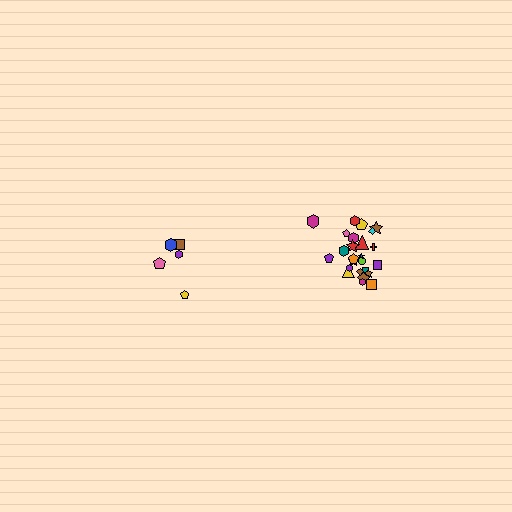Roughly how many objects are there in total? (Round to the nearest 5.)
Roughly 30 objects in total.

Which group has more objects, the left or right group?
The right group.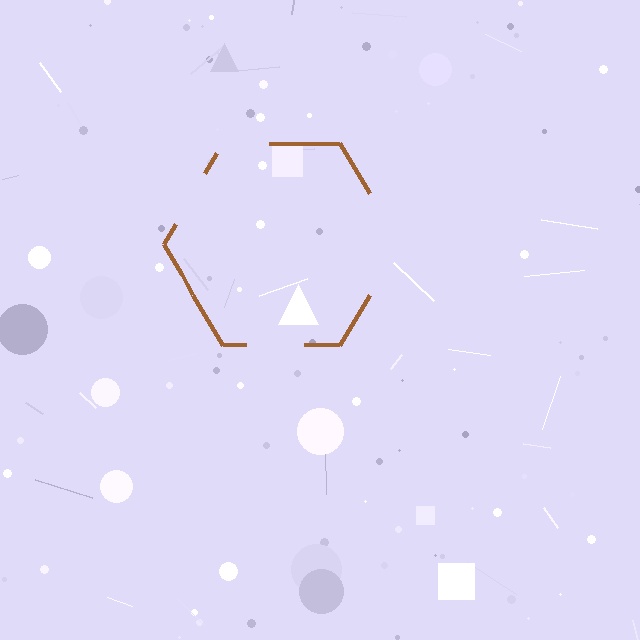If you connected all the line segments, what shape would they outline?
They would outline a hexagon.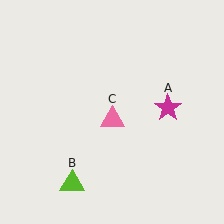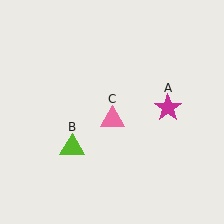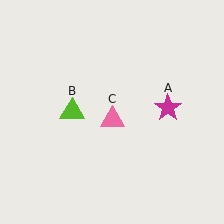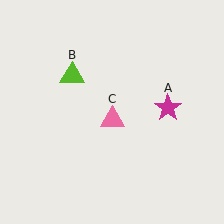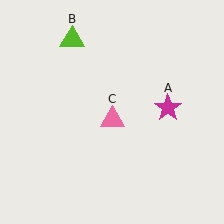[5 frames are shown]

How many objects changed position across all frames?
1 object changed position: lime triangle (object B).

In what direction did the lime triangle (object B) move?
The lime triangle (object B) moved up.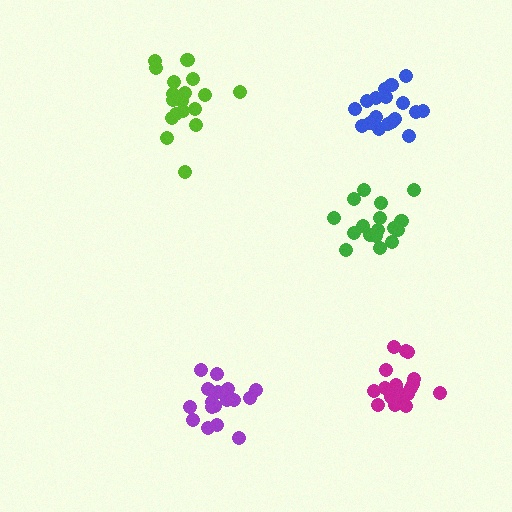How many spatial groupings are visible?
There are 5 spatial groupings.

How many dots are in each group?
Group 1: 18 dots, Group 2: 18 dots, Group 3: 18 dots, Group 4: 17 dots, Group 5: 17 dots (88 total).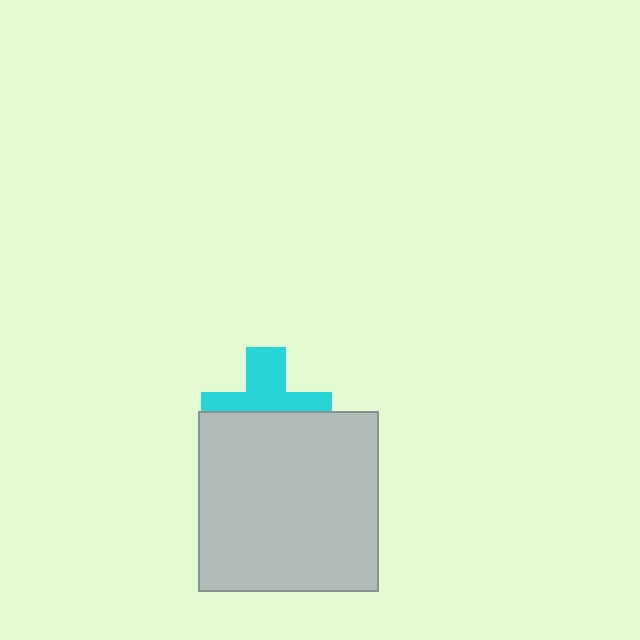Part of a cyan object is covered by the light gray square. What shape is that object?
It is a cross.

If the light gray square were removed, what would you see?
You would see the complete cyan cross.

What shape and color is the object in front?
The object in front is a light gray square.